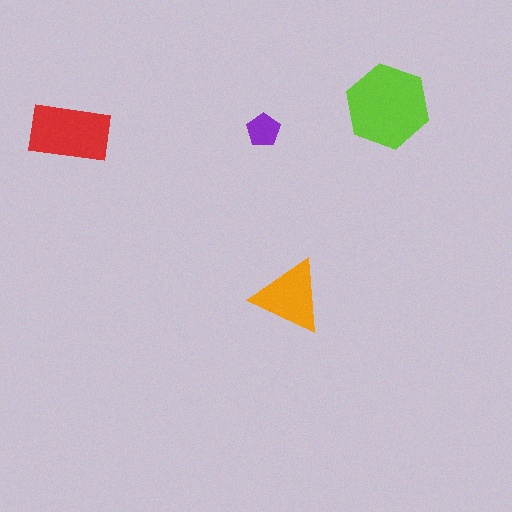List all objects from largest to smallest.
The lime hexagon, the red rectangle, the orange triangle, the purple pentagon.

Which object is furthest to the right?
The lime hexagon is rightmost.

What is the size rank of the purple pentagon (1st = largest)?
4th.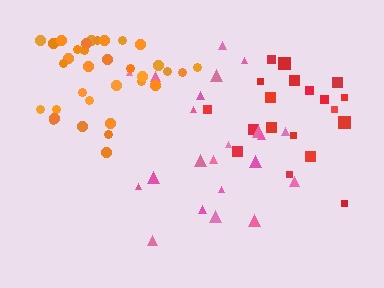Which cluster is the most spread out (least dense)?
Pink.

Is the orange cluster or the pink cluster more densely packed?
Orange.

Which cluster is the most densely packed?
Orange.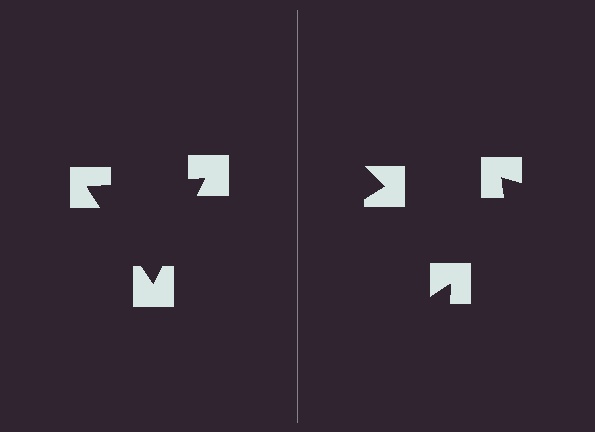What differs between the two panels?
The notched squares are positioned identically on both sides; only the wedge orientations differ. On the left they align to a triangle; on the right they are misaligned.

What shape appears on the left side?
An illusory triangle.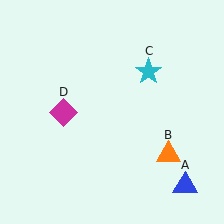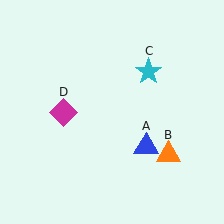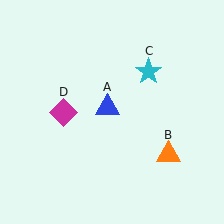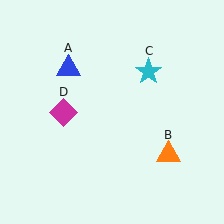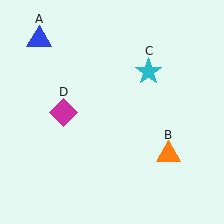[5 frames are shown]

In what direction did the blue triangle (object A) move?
The blue triangle (object A) moved up and to the left.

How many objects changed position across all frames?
1 object changed position: blue triangle (object A).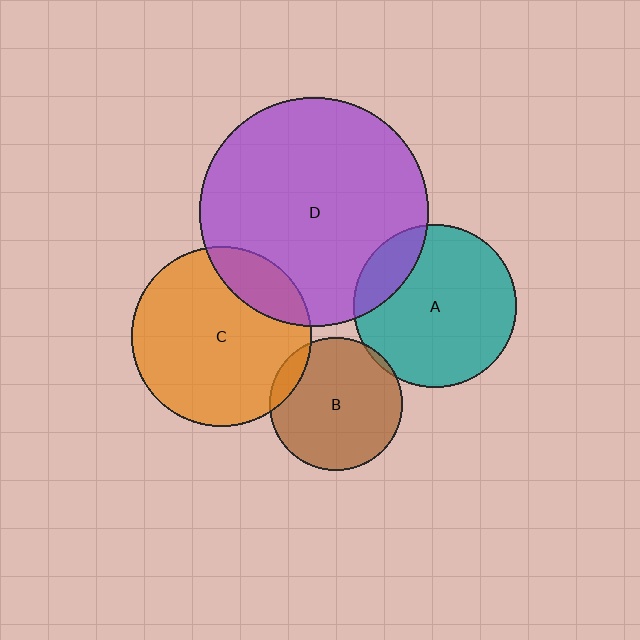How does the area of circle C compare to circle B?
Approximately 1.8 times.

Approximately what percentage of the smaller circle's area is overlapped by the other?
Approximately 10%.